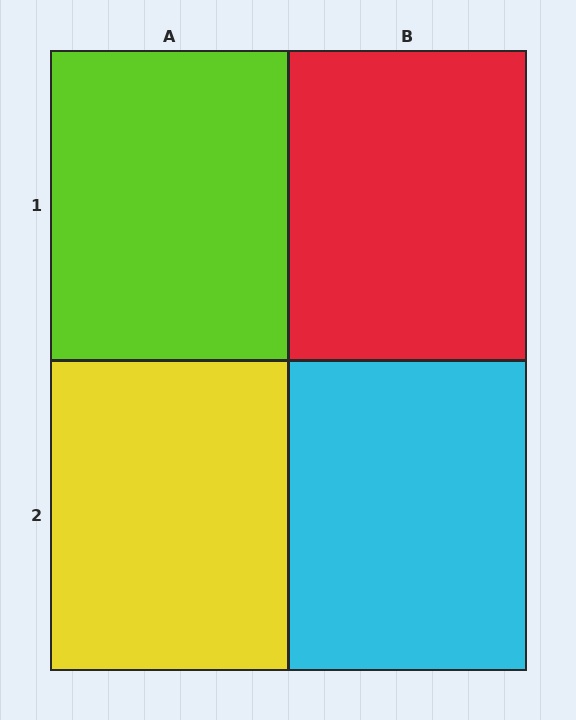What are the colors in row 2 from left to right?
Yellow, cyan.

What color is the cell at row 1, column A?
Lime.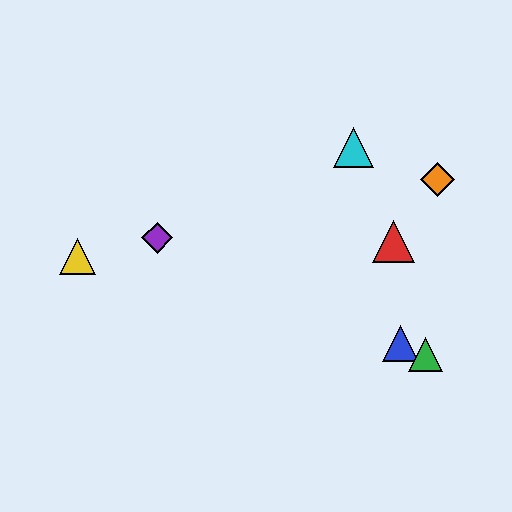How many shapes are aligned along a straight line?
3 shapes (the blue triangle, the green triangle, the purple diamond) are aligned along a straight line.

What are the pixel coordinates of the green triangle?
The green triangle is at (426, 354).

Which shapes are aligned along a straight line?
The blue triangle, the green triangle, the purple diamond are aligned along a straight line.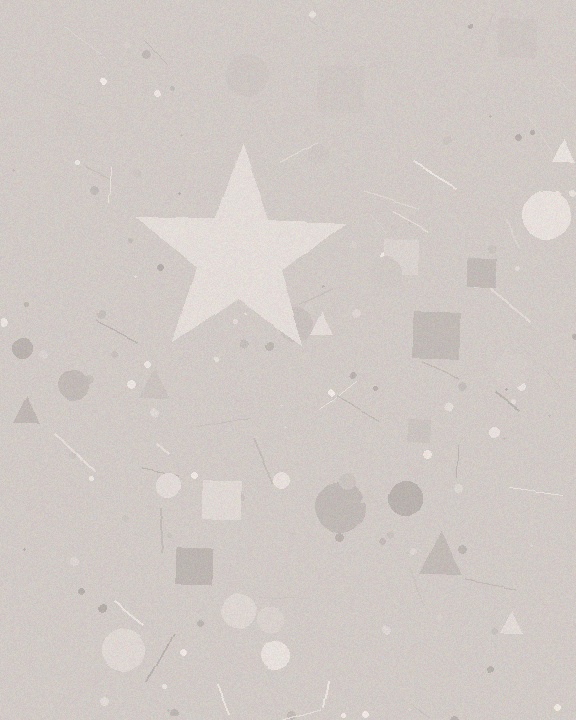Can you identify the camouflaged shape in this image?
The camouflaged shape is a star.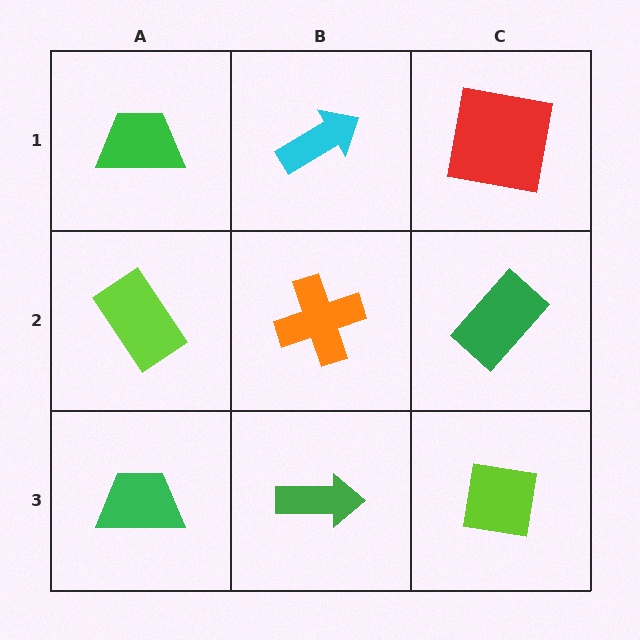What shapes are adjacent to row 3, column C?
A green rectangle (row 2, column C), a green arrow (row 3, column B).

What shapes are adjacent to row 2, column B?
A cyan arrow (row 1, column B), a green arrow (row 3, column B), a lime rectangle (row 2, column A), a green rectangle (row 2, column C).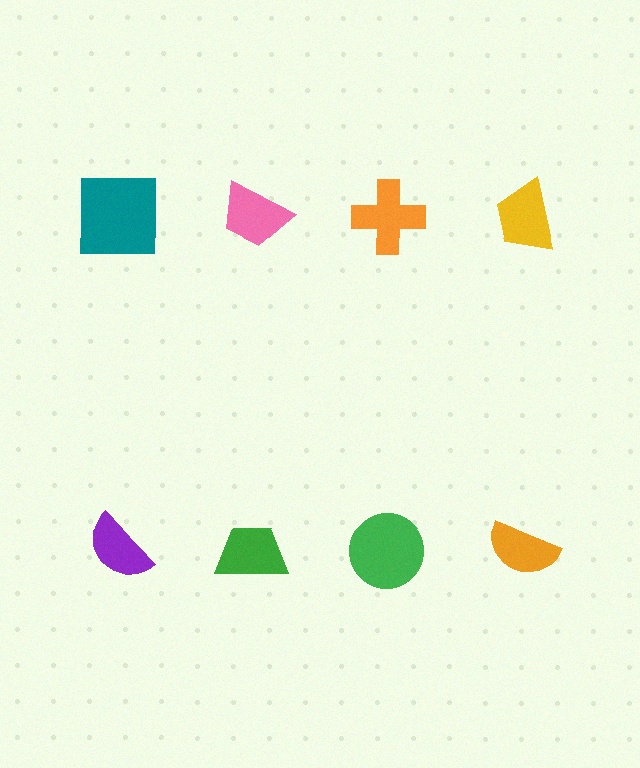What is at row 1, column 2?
A pink trapezoid.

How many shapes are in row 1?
4 shapes.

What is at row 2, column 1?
A purple semicircle.